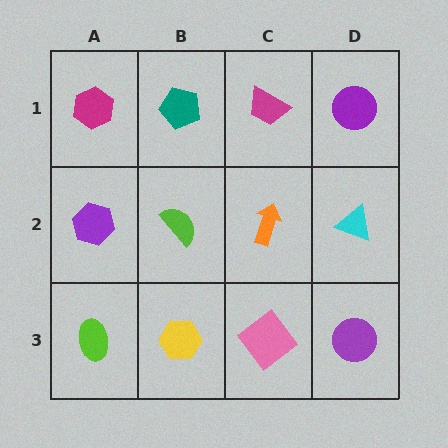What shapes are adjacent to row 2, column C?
A magenta trapezoid (row 1, column C), a pink diamond (row 3, column C), a lime semicircle (row 2, column B), a cyan triangle (row 2, column D).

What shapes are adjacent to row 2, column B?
A teal pentagon (row 1, column B), a yellow hexagon (row 3, column B), a purple hexagon (row 2, column A), an orange arrow (row 2, column C).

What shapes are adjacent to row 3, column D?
A cyan triangle (row 2, column D), a pink diamond (row 3, column C).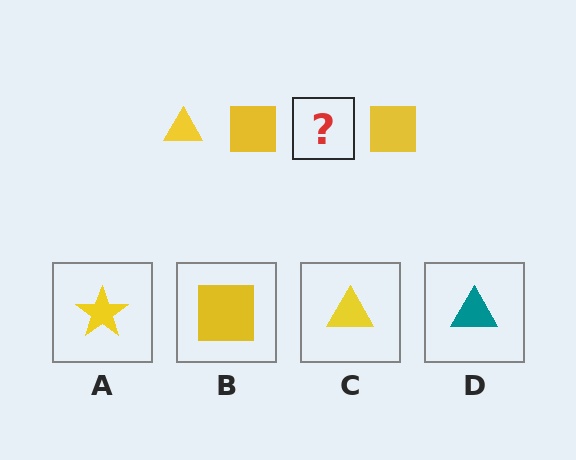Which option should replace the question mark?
Option C.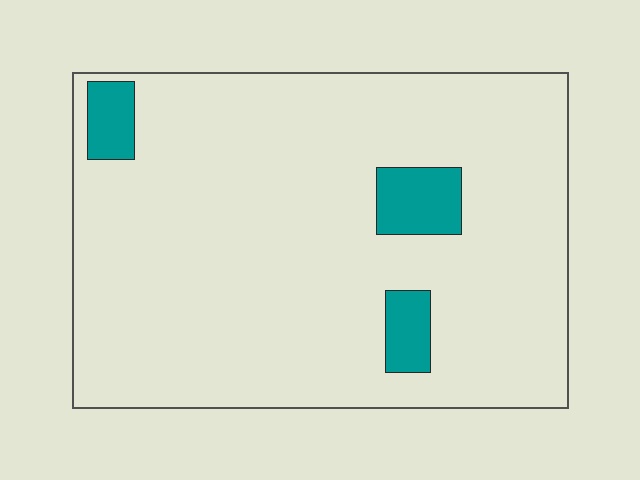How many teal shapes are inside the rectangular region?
3.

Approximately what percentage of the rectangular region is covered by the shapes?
Approximately 10%.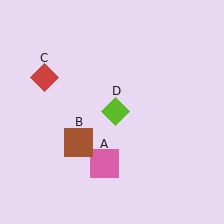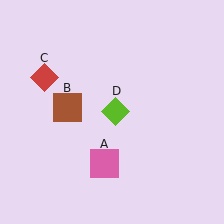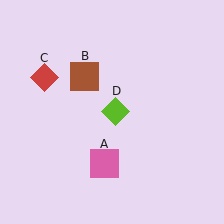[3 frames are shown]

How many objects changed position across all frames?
1 object changed position: brown square (object B).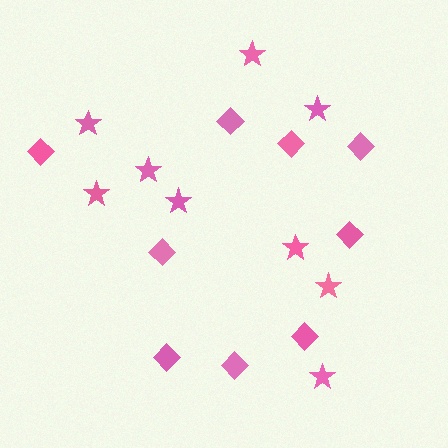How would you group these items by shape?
There are 2 groups: one group of diamonds (9) and one group of stars (9).